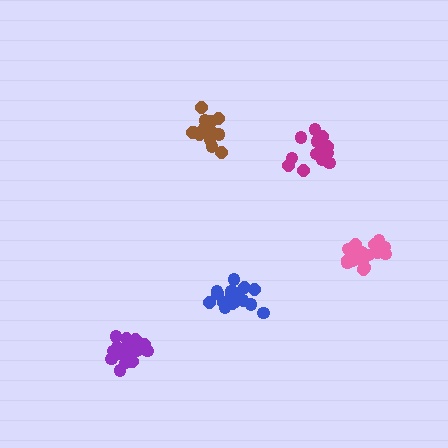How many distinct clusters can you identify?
There are 5 distinct clusters.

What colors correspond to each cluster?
The clusters are colored: blue, brown, purple, pink, magenta.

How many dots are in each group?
Group 1: 17 dots, Group 2: 15 dots, Group 3: 18 dots, Group 4: 16 dots, Group 5: 16 dots (82 total).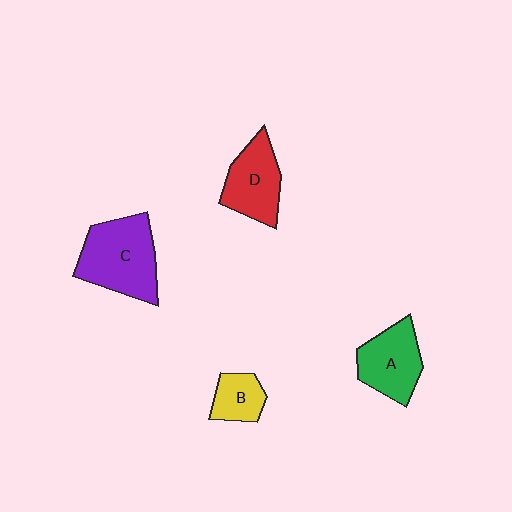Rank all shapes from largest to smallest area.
From largest to smallest: C (purple), A (green), D (red), B (yellow).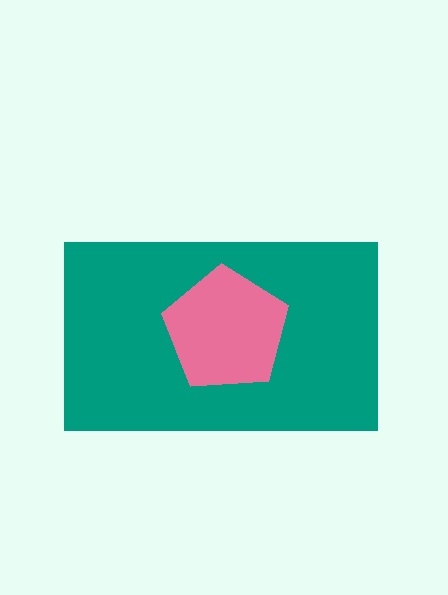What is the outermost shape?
The teal rectangle.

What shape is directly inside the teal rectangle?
The pink pentagon.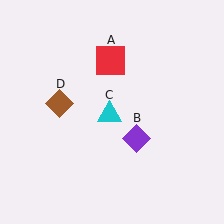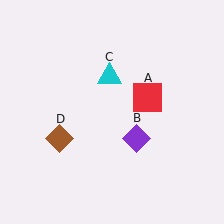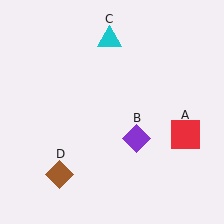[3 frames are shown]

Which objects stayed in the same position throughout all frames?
Purple diamond (object B) remained stationary.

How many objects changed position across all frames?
3 objects changed position: red square (object A), cyan triangle (object C), brown diamond (object D).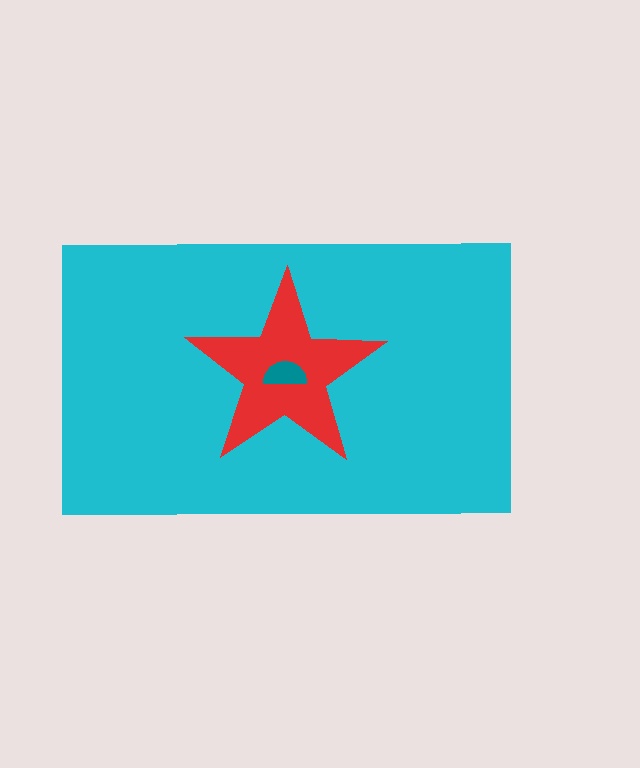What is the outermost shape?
The cyan rectangle.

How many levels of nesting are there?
3.